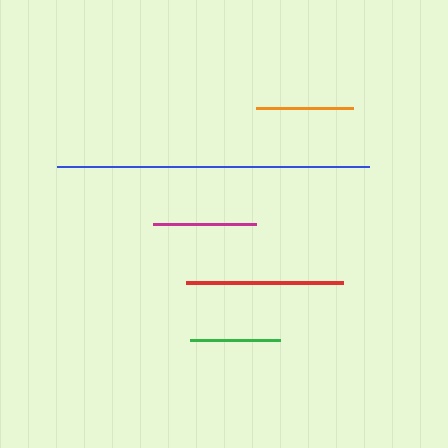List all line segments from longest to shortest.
From longest to shortest: blue, red, magenta, orange, green.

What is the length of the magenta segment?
The magenta segment is approximately 103 pixels long.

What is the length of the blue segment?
The blue segment is approximately 312 pixels long.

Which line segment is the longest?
The blue line is the longest at approximately 312 pixels.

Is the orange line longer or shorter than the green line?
The orange line is longer than the green line.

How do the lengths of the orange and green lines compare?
The orange and green lines are approximately the same length.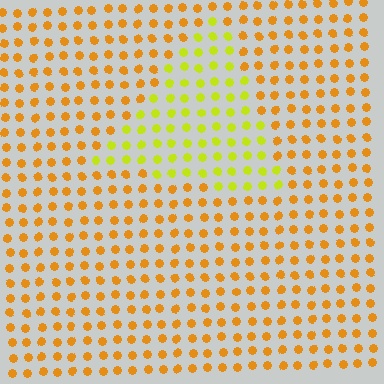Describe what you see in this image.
The image is filled with small orange elements in a uniform arrangement. A triangle-shaped region is visible where the elements are tinted to a slightly different hue, forming a subtle color boundary.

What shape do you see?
I see a triangle.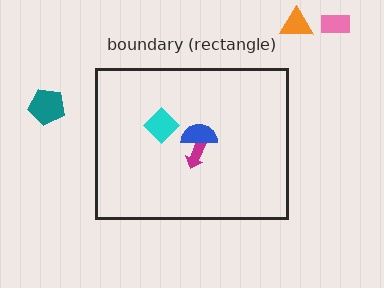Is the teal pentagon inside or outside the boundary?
Outside.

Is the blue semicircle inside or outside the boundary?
Inside.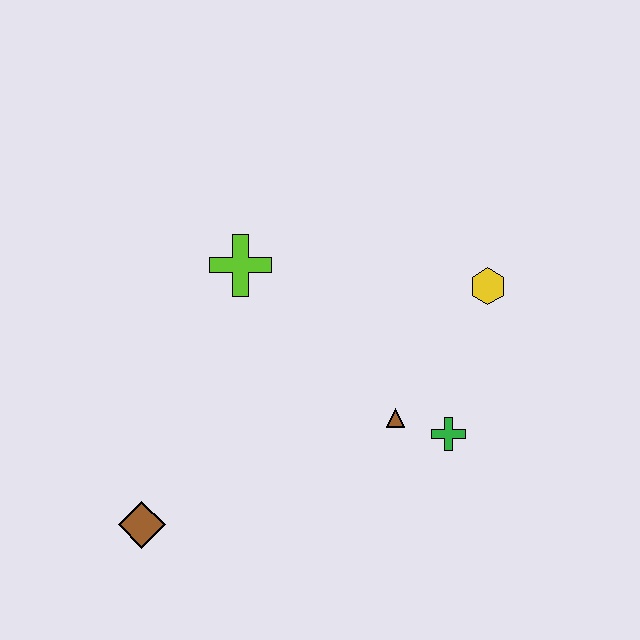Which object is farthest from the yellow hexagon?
The brown diamond is farthest from the yellow hexagon.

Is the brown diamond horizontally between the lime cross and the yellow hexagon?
No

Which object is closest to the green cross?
The brown triangle is closest to the green cross.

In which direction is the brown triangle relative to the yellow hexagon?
The brown triangle is below the yellow hexagon.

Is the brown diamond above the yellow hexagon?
No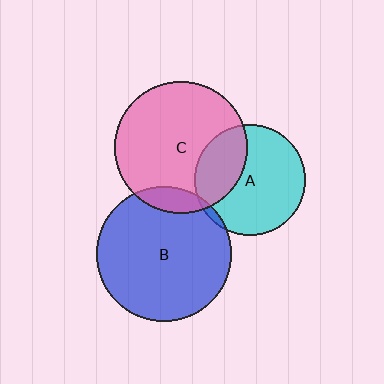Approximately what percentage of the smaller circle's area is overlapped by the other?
Approximately 10%.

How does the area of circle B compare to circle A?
Approximately 1.5 times.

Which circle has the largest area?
Circle B (blue).